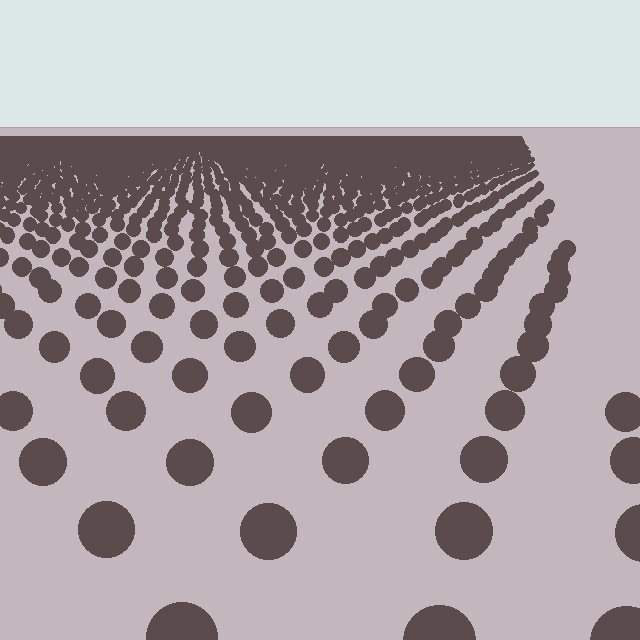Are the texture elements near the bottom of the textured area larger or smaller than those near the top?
Larger. Near the bottom, elements are closer to the viewer and appear at a bigger on-screen size.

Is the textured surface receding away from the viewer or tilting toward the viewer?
The surface is receding away from the viewer. Texture elements get smaller and denser toward the top.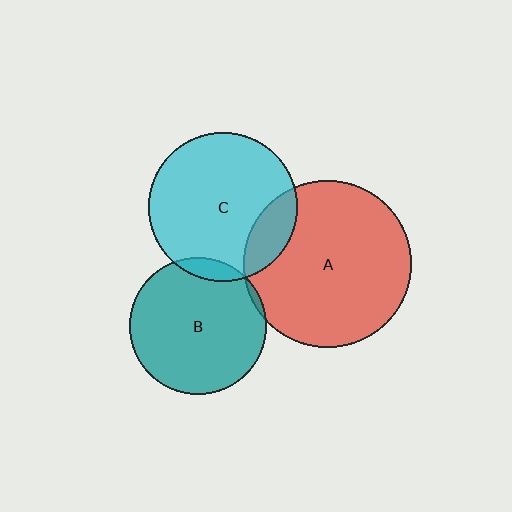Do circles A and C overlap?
Yes.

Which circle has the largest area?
Circle A (red).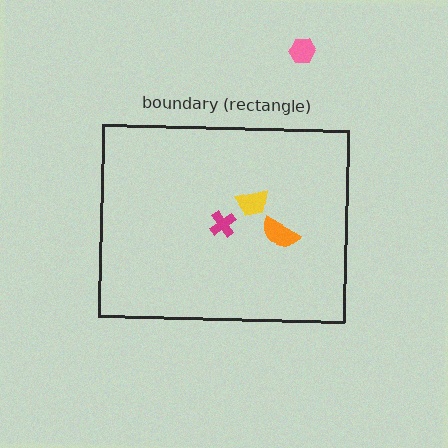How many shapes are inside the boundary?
3 inside, 1 outside.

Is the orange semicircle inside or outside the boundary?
Inside.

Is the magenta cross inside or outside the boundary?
Inside.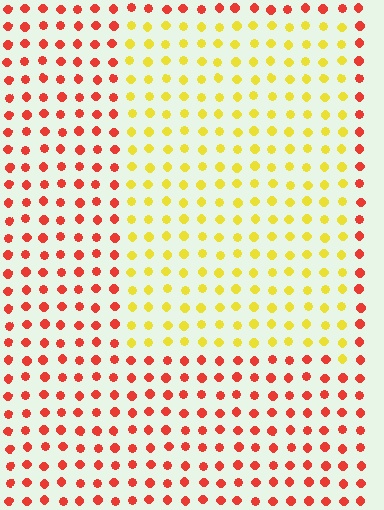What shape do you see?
I see a rectangle.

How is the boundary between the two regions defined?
The boundary is defined purely by a slight shift in hue (about 55 degrees). Spacing, size, and orientation are identical on both sides.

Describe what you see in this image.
The image is filled with small red elements in a uniform arrangement. A rectangle-shaped region is visible where the elements are tinted to a slightly different hue, forming a subtle color boundary.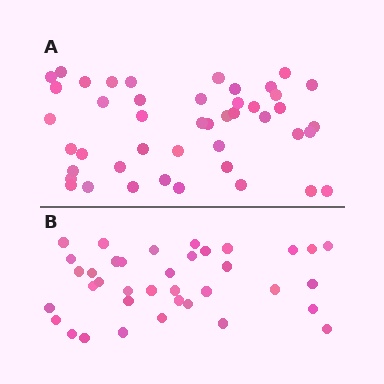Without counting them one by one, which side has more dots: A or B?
Region A (the top region) has more dots.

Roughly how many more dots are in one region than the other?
Region A has roughly 8 or so more dots than region B.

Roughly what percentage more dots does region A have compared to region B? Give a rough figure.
About 20% more.